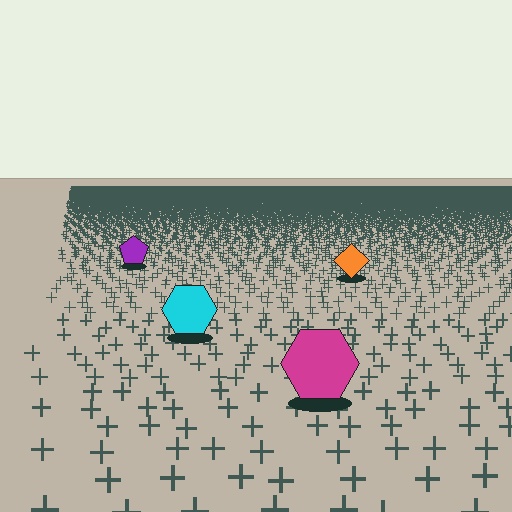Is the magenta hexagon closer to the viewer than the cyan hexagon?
Yes. The magenta hexagon is closer — you can tell from the texture gradient: the ground texture is coarser near it.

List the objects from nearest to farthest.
From nearest to farthest: the magenta hexagon, the cyan hexagon, the orange diamond, the purple pentagon.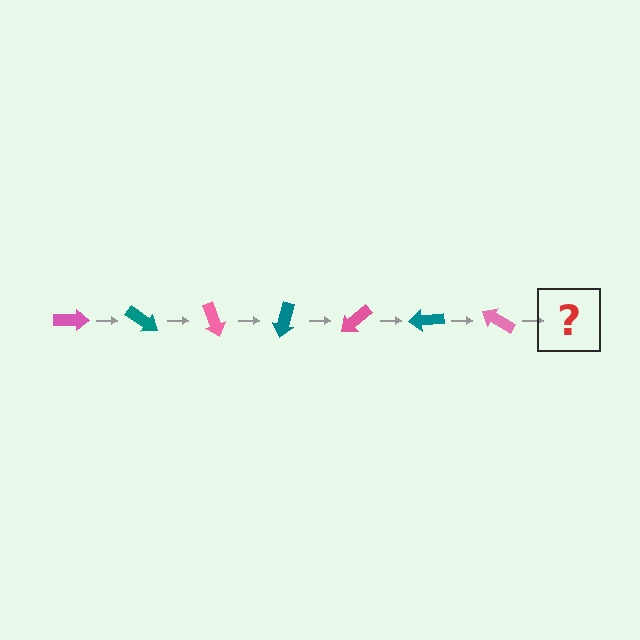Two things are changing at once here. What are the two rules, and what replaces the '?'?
The two rules are that it rotates 35 degrees each step and the color cycles through pink and teal. The '?' should be a teal arrow, rotated 245 degrees from the start.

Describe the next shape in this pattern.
It should be a teal arrow, rotated 245 degrees from the start.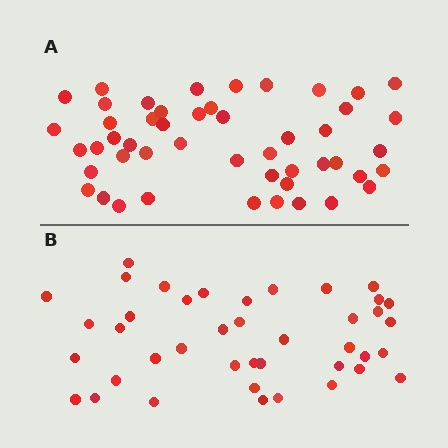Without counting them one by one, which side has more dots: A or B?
Region A (the top region) has more dots.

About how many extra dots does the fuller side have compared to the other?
Region A has roughly 8 or so more dots than region B.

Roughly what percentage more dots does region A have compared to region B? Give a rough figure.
About 20% more.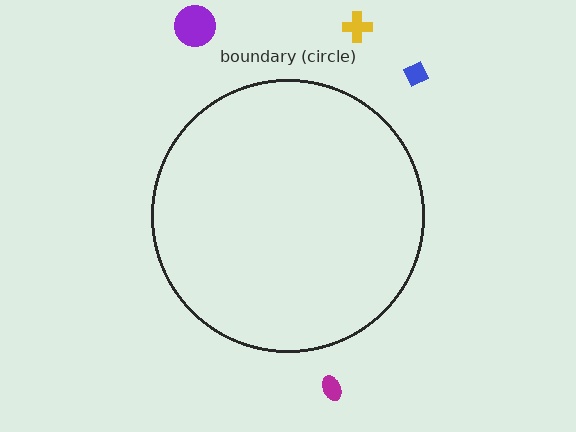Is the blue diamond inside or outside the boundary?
Outside.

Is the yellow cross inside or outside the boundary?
Outside.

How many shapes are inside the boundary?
0 inside, 4 outside.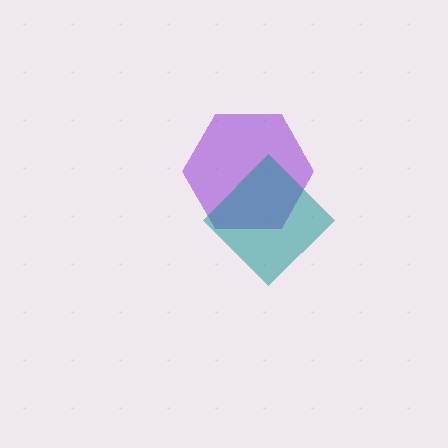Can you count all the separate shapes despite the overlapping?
Yes, there are 2 separate shapes.